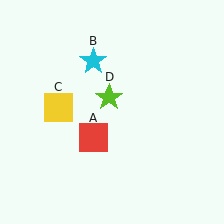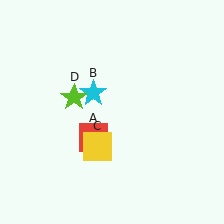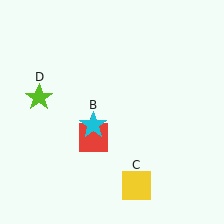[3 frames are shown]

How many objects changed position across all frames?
3 objects changed position: cyan star (object B), yellow square (object C), lime star (object D).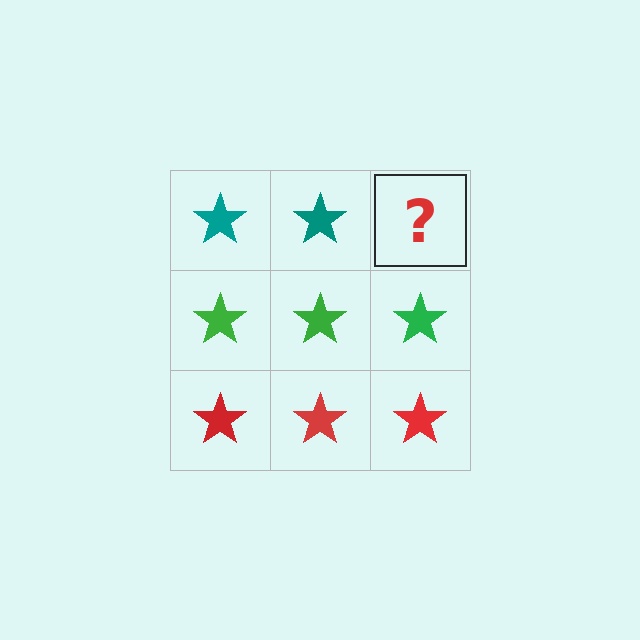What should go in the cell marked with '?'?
The missing cell should contain a teal star.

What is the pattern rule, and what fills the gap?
The rule is that each row has a consistent color. The gap should be filled with a teal star.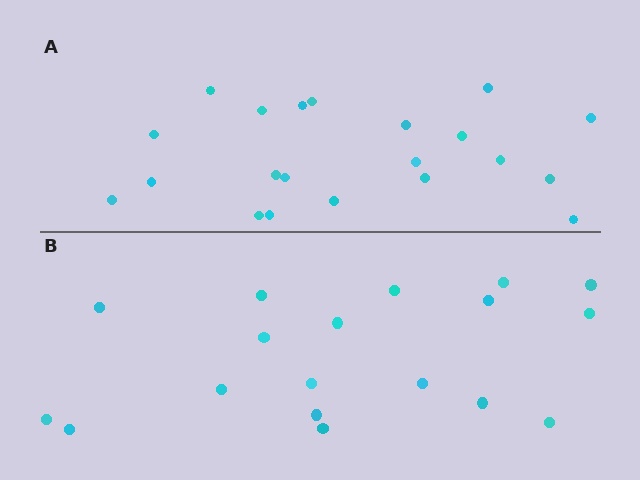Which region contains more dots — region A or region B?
Region A (the top region) has more dots.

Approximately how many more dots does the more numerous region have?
Region A has just a few more — roughly 2 or 3 more dots than region B.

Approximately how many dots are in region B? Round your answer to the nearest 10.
About 20 dots. (The exact count is 18, which rounds to 20.)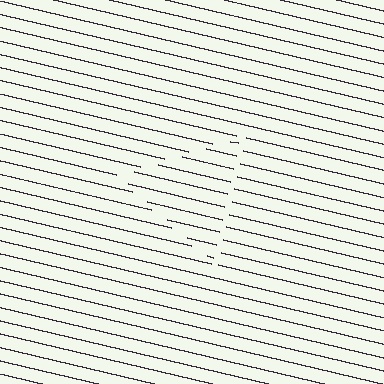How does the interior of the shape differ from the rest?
The interior of the shape contains the same grating, shifted by half a period — the contour is defined by the phase discontinuity where line-ends from the inner and outer gratings abut.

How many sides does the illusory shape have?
3 sides — the line-ends trace a triangle.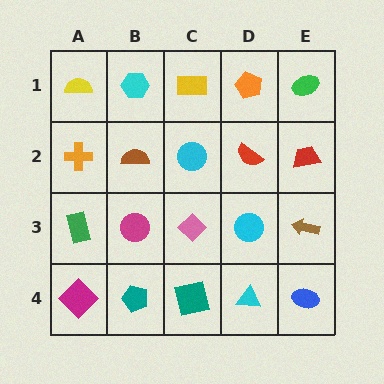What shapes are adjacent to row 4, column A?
A green rectangle (row 3, column A), a teal pentagon (row 4, column B).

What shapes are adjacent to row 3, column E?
A red trapezoid (row 2, column E), a blue ellipse (row 4, column E), a cyan circle (row 3, column D).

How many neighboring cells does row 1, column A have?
2.